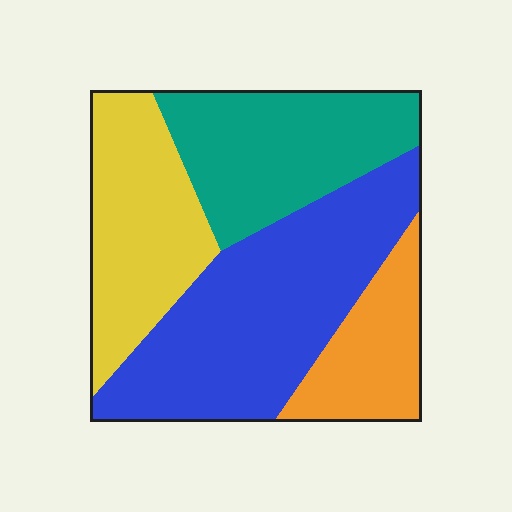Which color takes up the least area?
Orange, at roughly 15%.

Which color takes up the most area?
Blue, at roughly 40%.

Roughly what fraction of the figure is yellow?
Yellow takes up about one quarter (1/4) of the figure.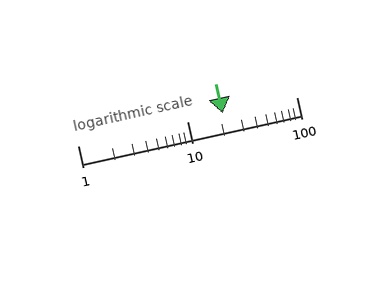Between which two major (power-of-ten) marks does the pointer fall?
The pointer is between 10 and 100.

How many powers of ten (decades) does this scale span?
The scale spans 2 decades, from 1 to 100.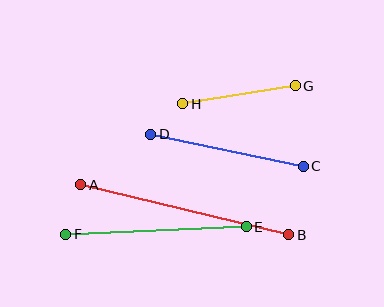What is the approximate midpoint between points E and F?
The midpoint is at approximately (156, 231) pixels.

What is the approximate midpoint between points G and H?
The midpoint is at approximately (239, 95) pixels.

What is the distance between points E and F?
The distance is approximately 181 pixels.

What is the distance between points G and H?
The distance is approximately 114 pixels.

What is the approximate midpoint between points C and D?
The midpoint is at approximately (227, 150) pixels.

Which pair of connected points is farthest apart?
Points A and B are farthest apart.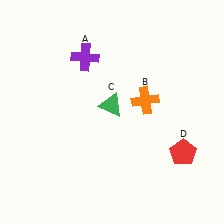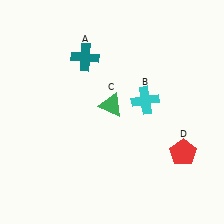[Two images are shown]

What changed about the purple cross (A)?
In Image 1, A is purple. In Image 2, it changed to teal.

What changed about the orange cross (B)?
In Image 1, B is orange. In Image 2, it changed to cyan.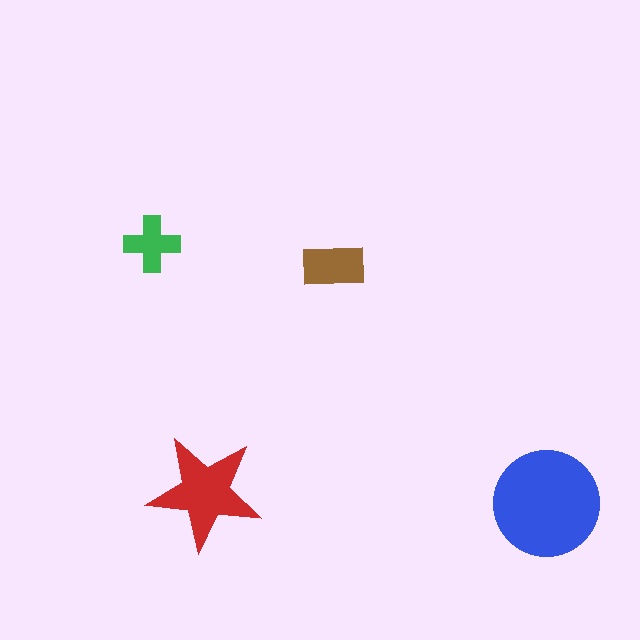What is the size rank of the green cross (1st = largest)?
4th.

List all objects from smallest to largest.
The green cross, the brown rectangle, the red star, the blue circle.